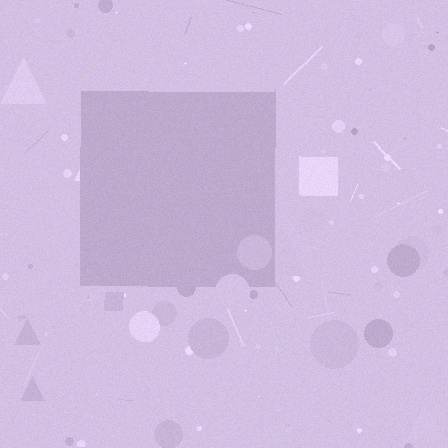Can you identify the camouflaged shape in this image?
The camouflaged shape is a square.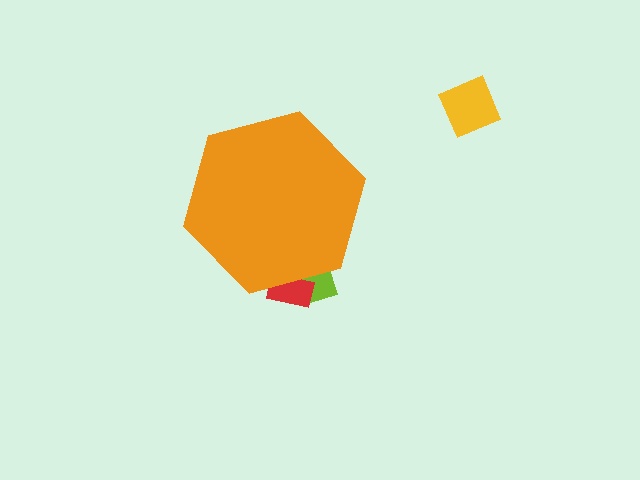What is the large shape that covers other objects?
An orange hexagon.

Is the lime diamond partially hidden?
Yes, the lime diamond is partially hidden behind the orange hexagon.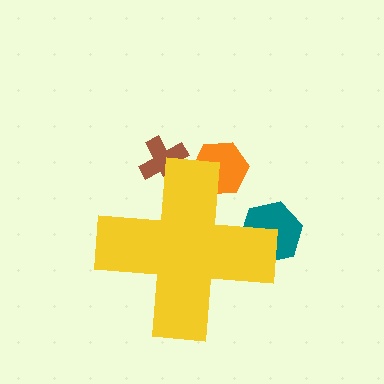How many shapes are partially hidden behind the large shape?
3 shapes are partially hidden.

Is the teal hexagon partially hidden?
Yes, the teal hexagon is partially hidden behind the yellow cross.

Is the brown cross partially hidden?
Yes, the brown cross is partially hidden behind the yellow cross.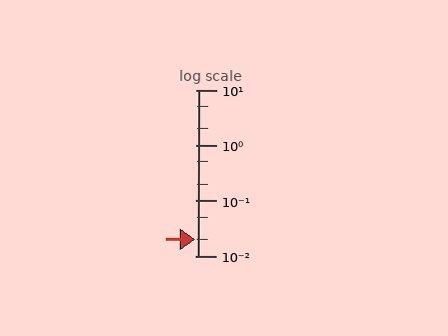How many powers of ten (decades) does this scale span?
The scale spans 3 decades, from 0.01 to 10.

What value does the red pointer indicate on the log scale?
The pointer indicates approximately 0.02.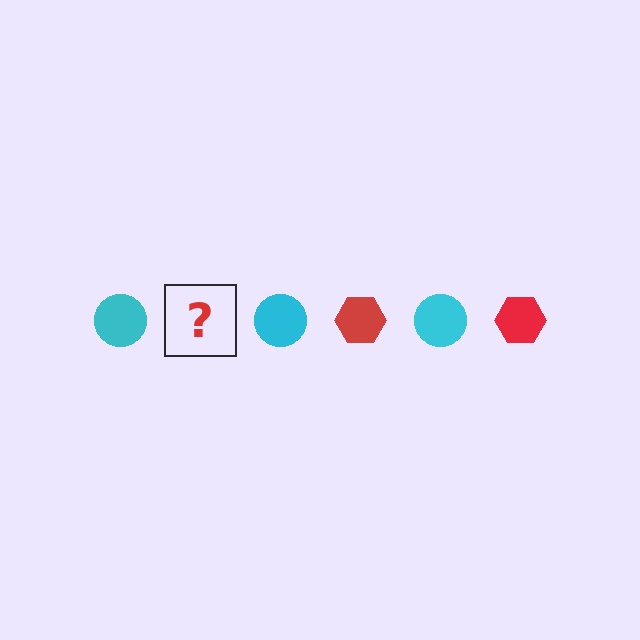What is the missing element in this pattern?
The missing element is a red hexagon.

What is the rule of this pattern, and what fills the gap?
The rule is that the pattern alternates between cyan circle and red hexagon. The gap should be filled with a red hexagon.